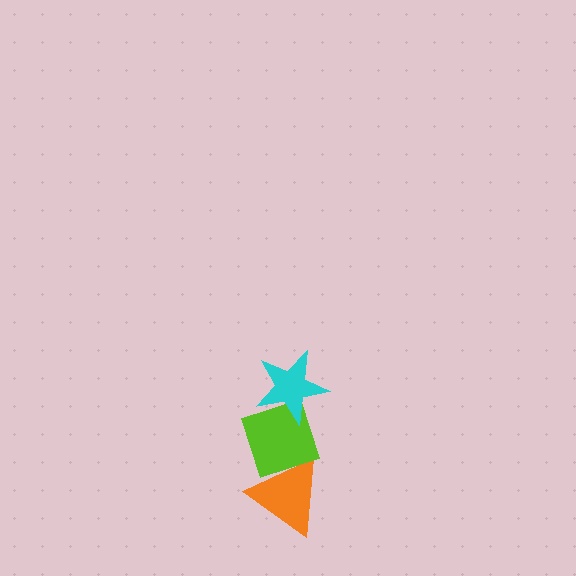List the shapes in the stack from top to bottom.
From top to bottom: the cyan star, the lime diamond, the orange triangle.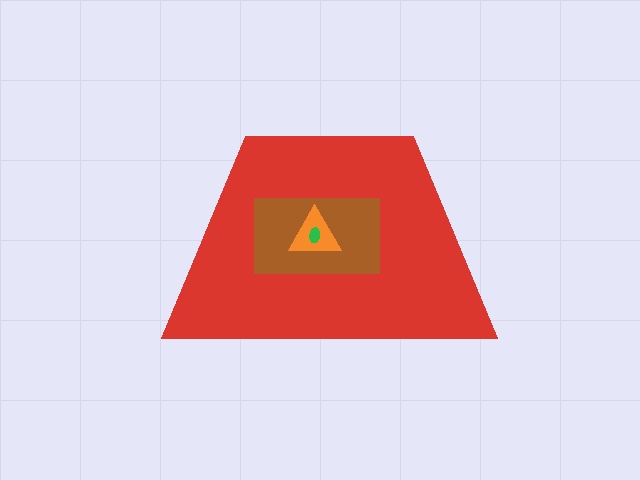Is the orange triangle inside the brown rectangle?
Yes.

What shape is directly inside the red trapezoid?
The brown rectangle.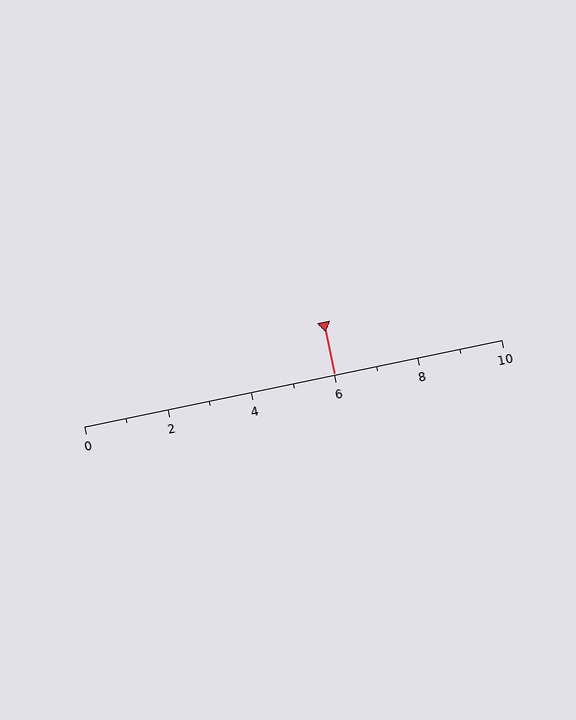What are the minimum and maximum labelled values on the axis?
The axis runs from 0 to 10.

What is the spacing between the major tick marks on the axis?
The major ticks are spaced 2 apart.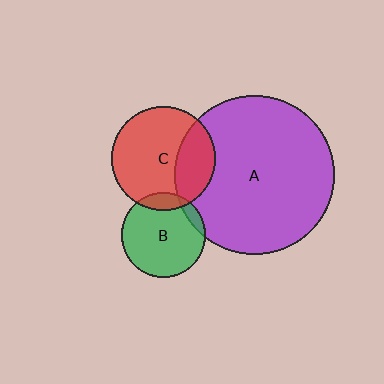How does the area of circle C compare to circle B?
Approximately 1.5 times.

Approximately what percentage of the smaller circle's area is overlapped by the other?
Approximately 10%.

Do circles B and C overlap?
Yes.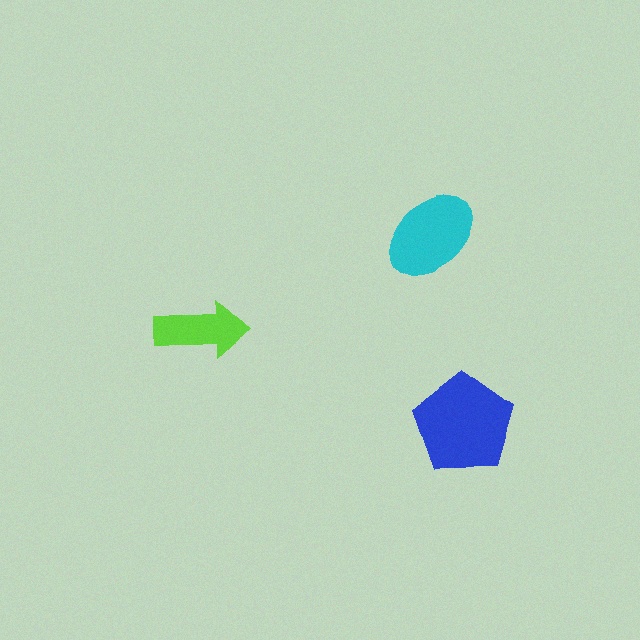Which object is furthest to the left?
The lime arrow is leftmost.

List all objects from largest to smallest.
The blue pentagon, the cyan ellipse, the lime arrow.